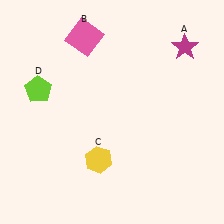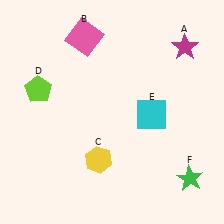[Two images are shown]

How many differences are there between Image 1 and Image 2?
There are 2 differences between the two images.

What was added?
A cyan square (E), a green star (F) were added in Image 2.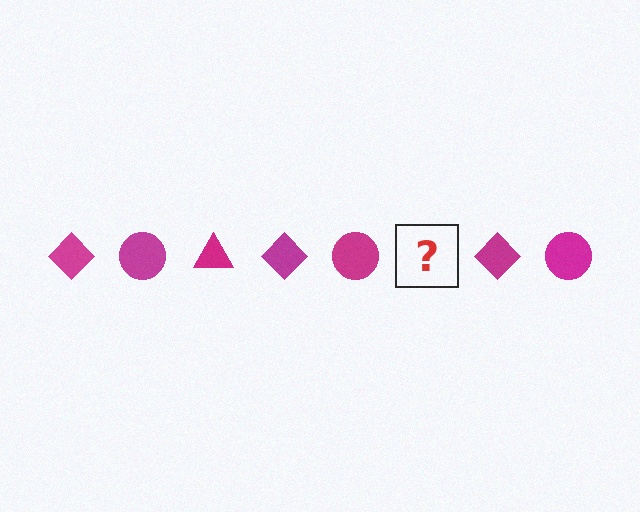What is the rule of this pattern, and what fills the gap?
The rule is that the pattern cycles through diamond, circle, triangle shapes in magenta. The gap should be filled with a magenta triangle.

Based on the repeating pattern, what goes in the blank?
The blank should be a magenta triangle.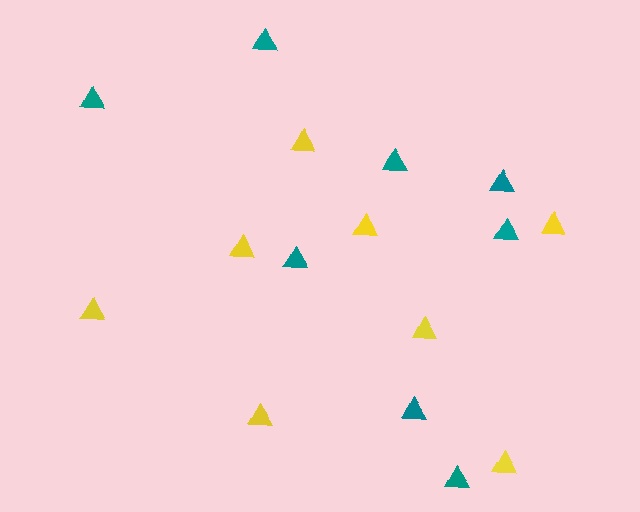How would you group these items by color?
There are 2 groups: one group of yellow triangles (8) and one group of teal triangles (8).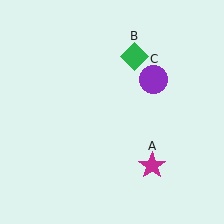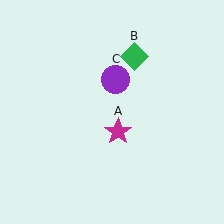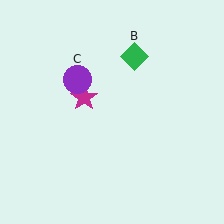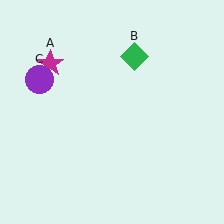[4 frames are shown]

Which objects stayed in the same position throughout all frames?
Green diamond (object B) remained stationary.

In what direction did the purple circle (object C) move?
The purple circle (object C) moved left.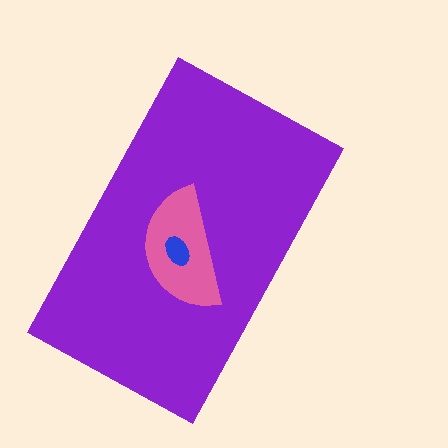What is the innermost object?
The blue ellipse.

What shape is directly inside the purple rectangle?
The pink semicircle.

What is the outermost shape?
The purple rectangle.